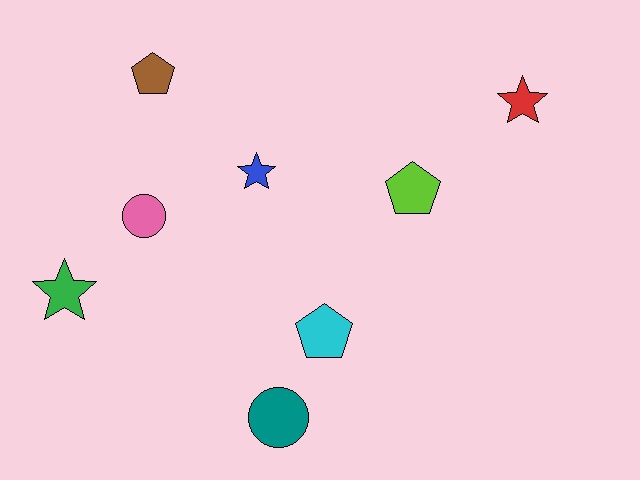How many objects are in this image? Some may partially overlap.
There are 8 objects.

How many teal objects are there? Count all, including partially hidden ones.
There is 1 teal object.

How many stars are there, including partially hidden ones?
There are 3 stars.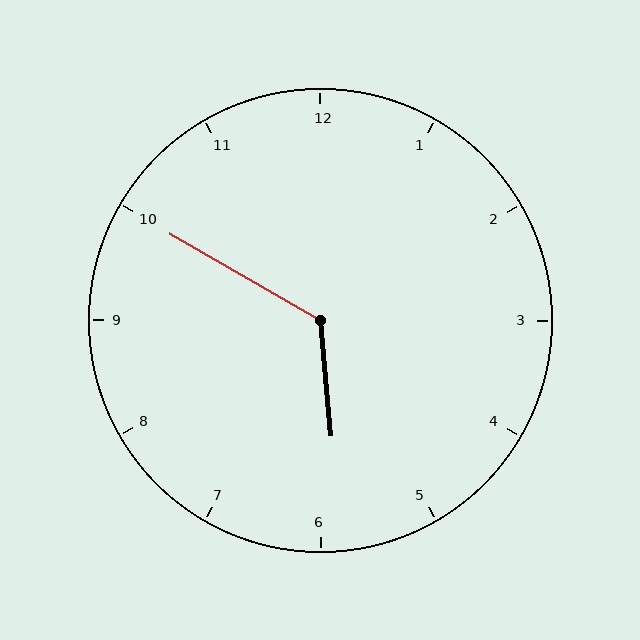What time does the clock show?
5:50.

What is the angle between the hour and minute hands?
Approximately 125 degrees.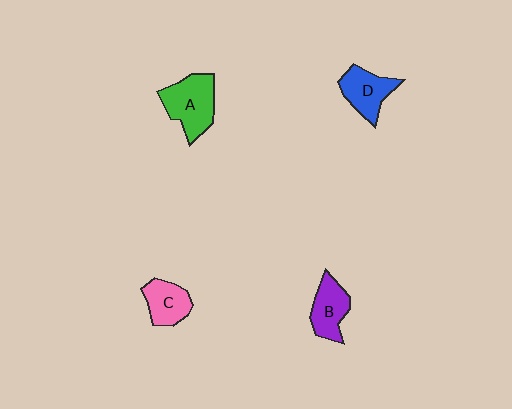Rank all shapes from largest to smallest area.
From largest to smallest: A (green), D (blue), B (purple), C (pink).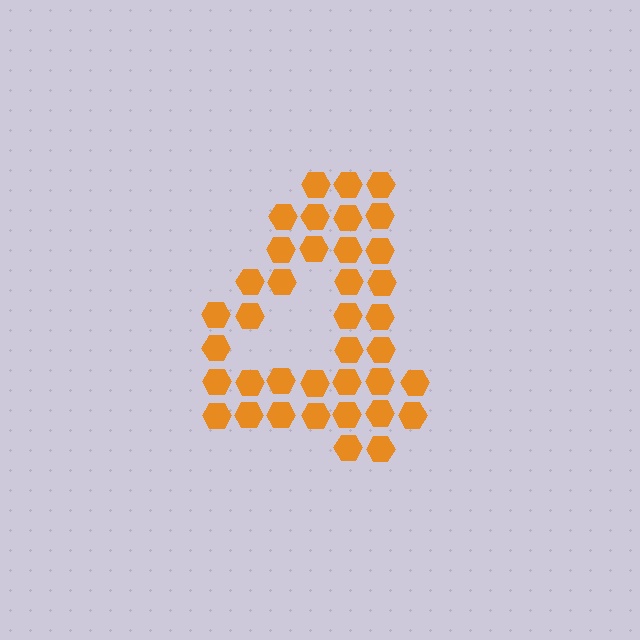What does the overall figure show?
The overall figure shows the digit 4.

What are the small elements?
The small elements are hexagons.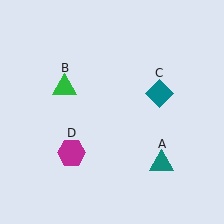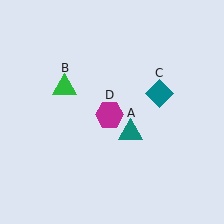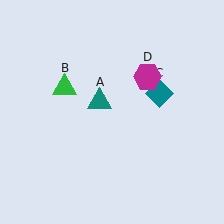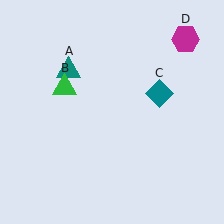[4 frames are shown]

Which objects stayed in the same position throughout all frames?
Green triangle (object B) and teal diamond (object C) remained stationary.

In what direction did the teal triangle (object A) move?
The teal triangle (object A) moved up and to the left.